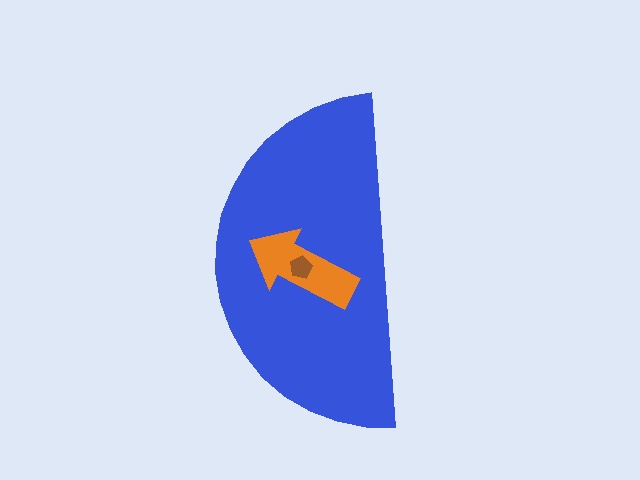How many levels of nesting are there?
3.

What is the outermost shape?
The blue semicircle.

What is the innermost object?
The brown pentagon.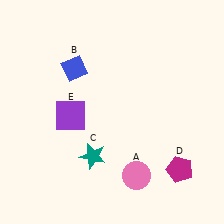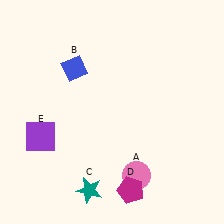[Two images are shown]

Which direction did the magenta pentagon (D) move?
The magenta pentagon (D) moved left.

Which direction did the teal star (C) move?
The teal star (C) moved down.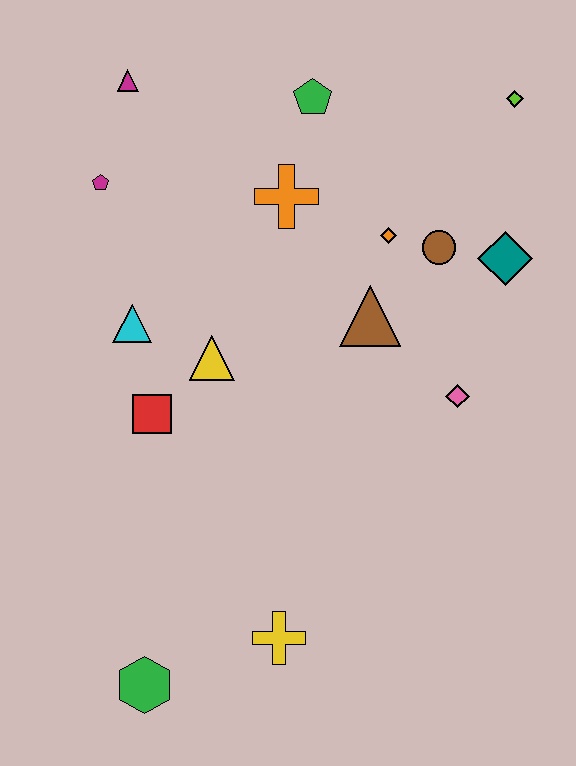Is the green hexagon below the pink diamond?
Yes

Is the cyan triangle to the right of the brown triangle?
No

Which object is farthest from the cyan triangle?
The lime diamond is farthest from the cyan triangle.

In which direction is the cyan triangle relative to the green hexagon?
The cyan triangle is above the green hexagon.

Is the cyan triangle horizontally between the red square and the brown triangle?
No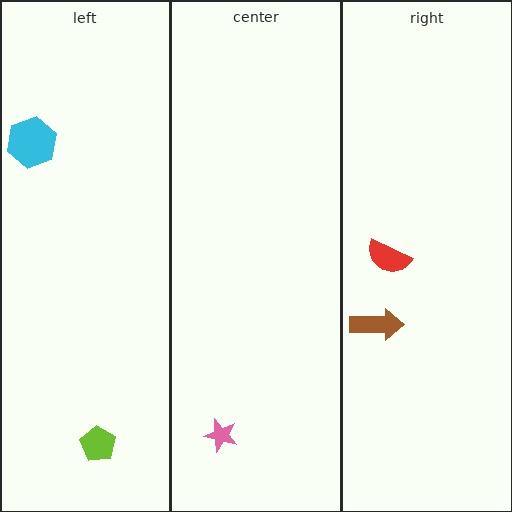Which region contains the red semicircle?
The right region.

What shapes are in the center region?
The pink star.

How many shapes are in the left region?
2.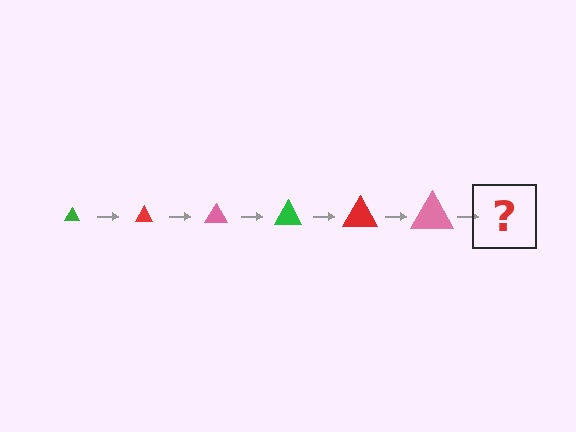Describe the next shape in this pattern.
It should be a green triangle, larger than the previous one.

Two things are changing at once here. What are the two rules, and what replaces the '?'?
The two rules are that the triangle grows larger each step and the color cycles through green, red, and pink. The '?' should be a green triangle, larger than the previous one.